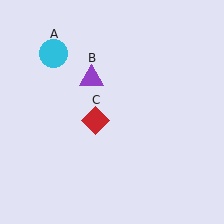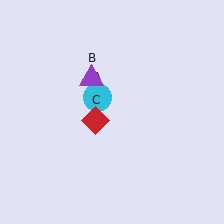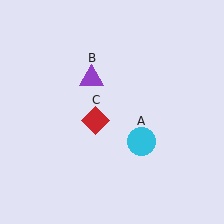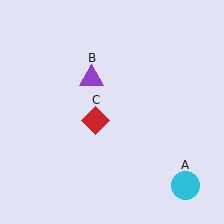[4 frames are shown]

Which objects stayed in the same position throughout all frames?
Purple triangle (object B) and red diamond (object C) remained stationary.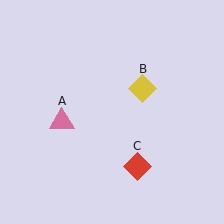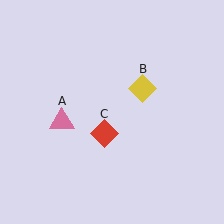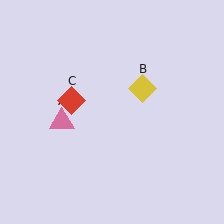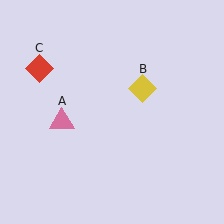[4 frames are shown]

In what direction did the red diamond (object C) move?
The red diamond (object C) moved up and to the left.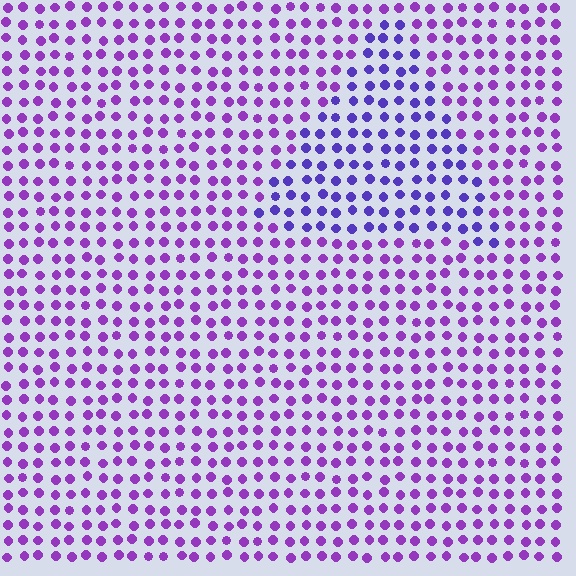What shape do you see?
I see a triangle.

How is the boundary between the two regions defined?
The boundary is defined purely by a slight shift in hue (about 29 degrees). Spacing, size, and orientation are identical on both sides.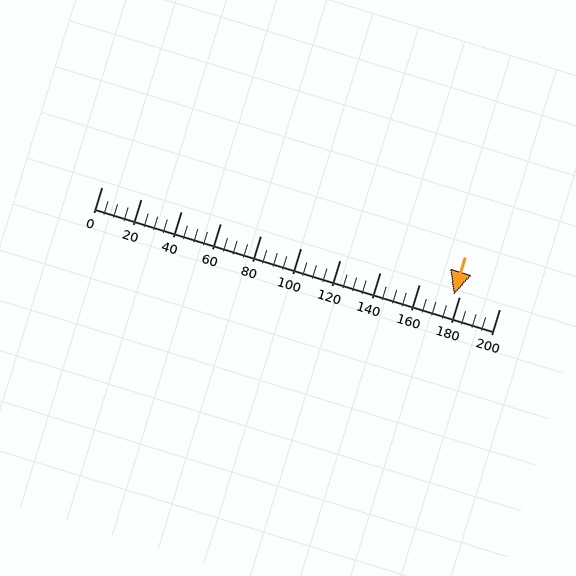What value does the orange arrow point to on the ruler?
The orange arrow points to approximately 177.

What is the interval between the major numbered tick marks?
The major tick marks are spaced 20 units apart.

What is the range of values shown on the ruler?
The ruler shows values from 0 to 200.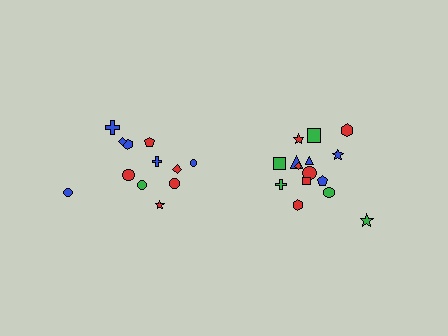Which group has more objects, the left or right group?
The right group.